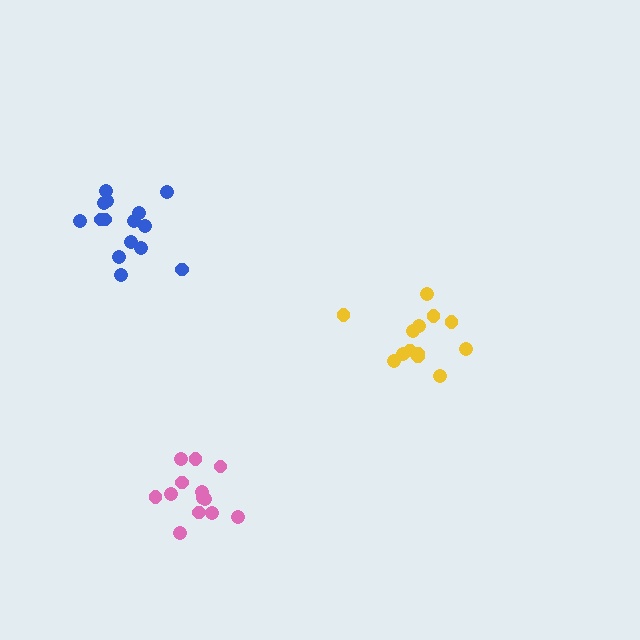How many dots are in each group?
Group 1: 15 dots, Group 2: 13 dots, Group 3: 13 dots (41 total).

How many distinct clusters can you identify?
There are 3 distinct clusters.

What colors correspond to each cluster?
The clusters are colored: blue, yellow, pink.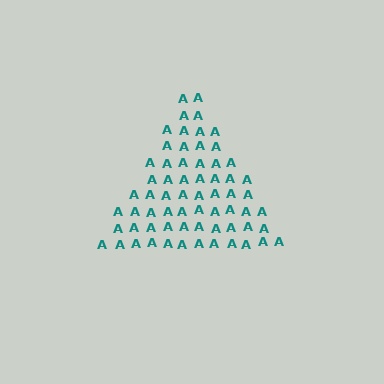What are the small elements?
The small elements are letter A's.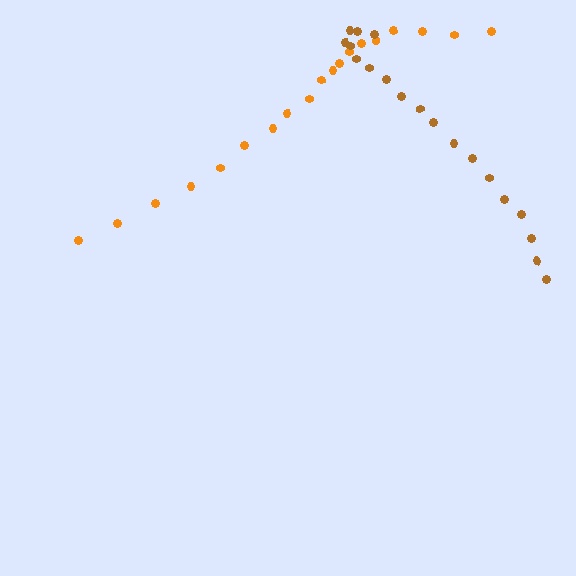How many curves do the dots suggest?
There are 2 distinct paths.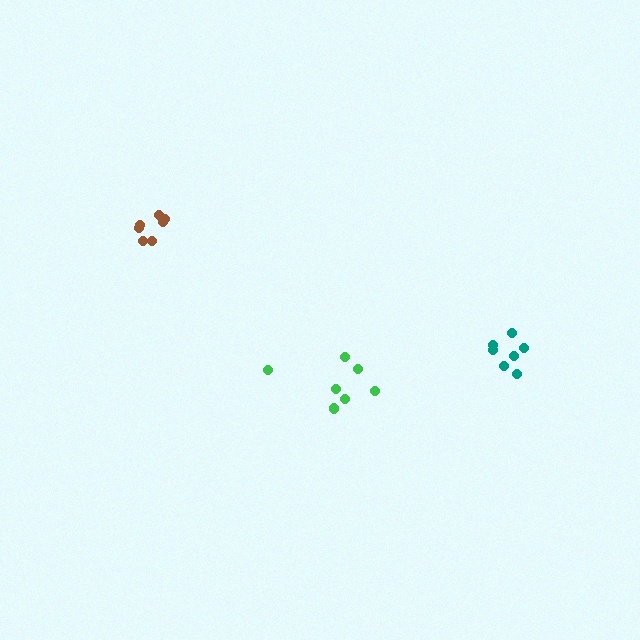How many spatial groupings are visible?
There are 3 spatial groupings.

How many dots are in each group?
Group 1: 7 dots, Group 2: 7 dots, Group 3: 7 dots (21 total).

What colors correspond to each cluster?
The clusters are colored: green, teal, brown.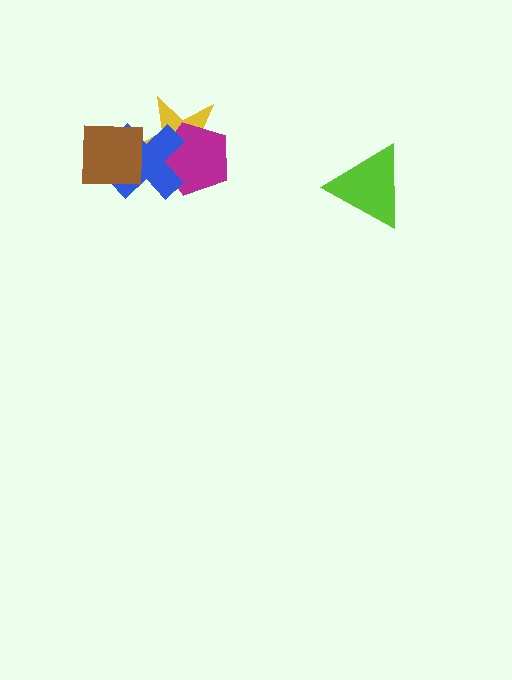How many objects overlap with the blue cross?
3 objects overlap with the blue cross.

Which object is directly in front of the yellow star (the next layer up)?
The magenta pentagon is directly in front of the yellow star.